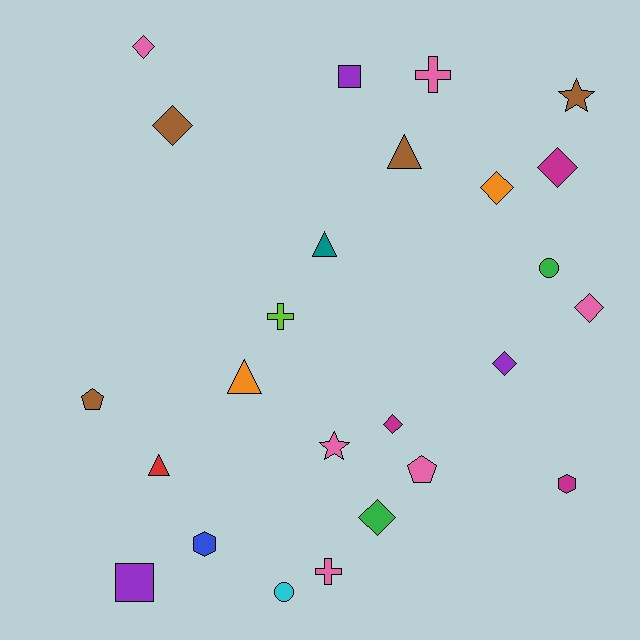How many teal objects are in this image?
There is 1 teal object.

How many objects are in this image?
There are 25 objects.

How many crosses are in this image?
There are 3 crosses.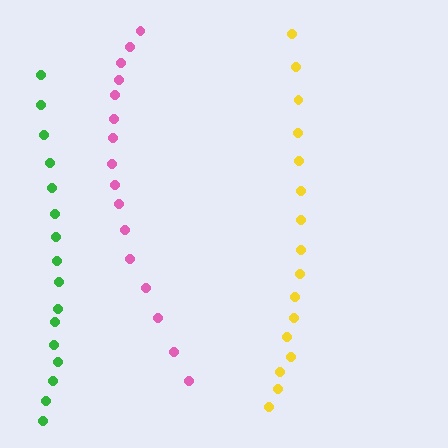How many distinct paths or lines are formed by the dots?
There are 3 distinct paths.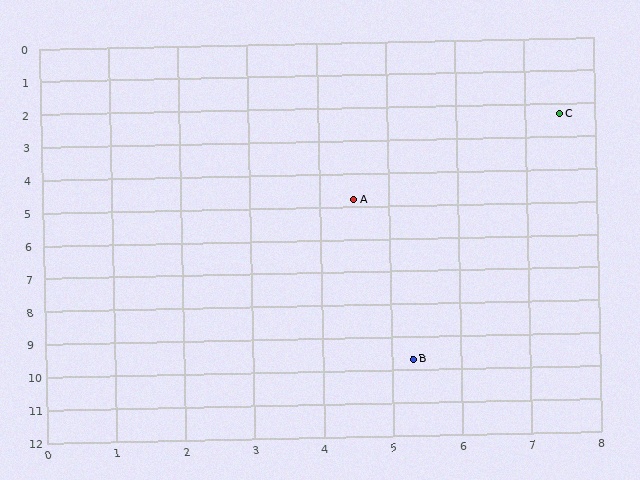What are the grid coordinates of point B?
Point B is at approximately (5.3, 9.7).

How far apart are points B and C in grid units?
Points B and C are about 7.7 grid units apart.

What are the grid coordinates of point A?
Point A is at approximately (4.5, 4.8).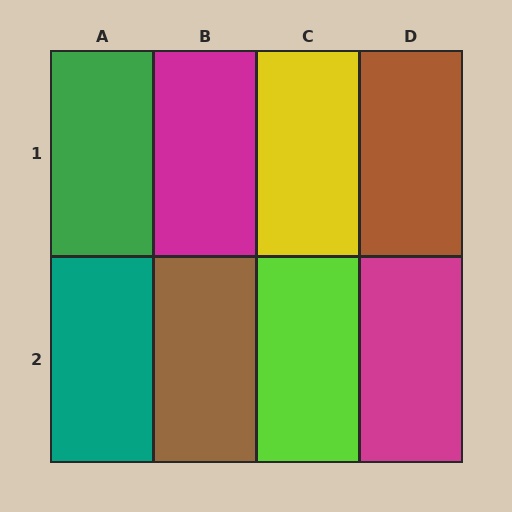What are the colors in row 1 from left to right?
Green, magenta, yellow, brown.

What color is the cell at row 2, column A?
Teal.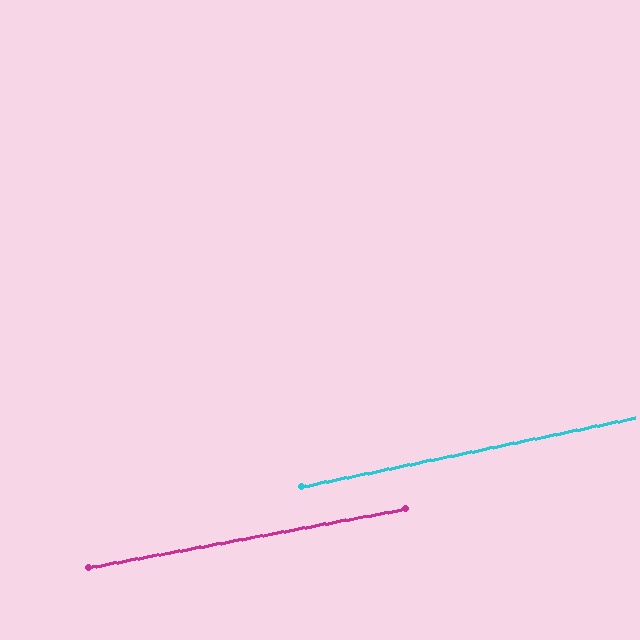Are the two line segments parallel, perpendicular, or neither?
Parallel — their directions differ by only 1.1°.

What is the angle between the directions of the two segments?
Approximately 1 degree.